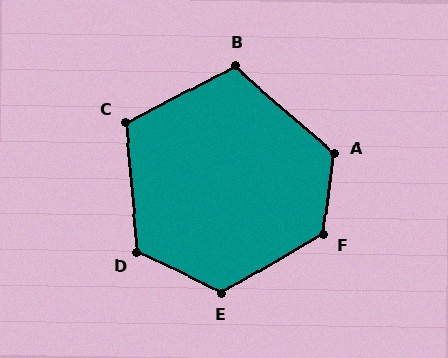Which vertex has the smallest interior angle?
B, at approximately 112 degrees.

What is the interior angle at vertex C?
Approximately 112 degrees (obtuse).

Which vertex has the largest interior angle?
F, at approximately 128 degrees.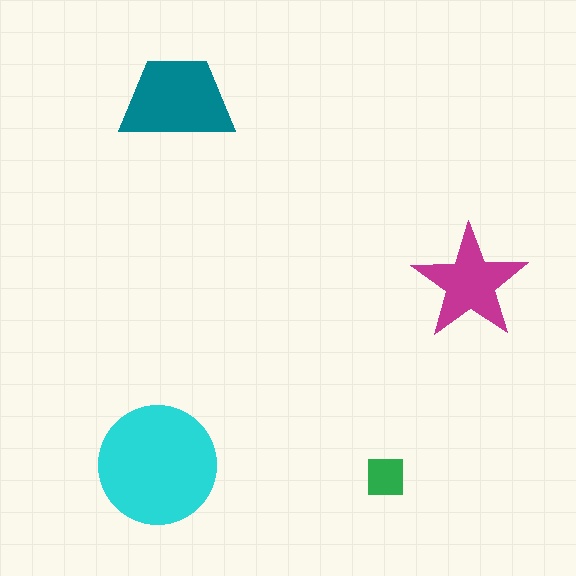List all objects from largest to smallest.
The cyan circle, the teal trapezoid, the magenta star, the green square.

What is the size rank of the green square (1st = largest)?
4th.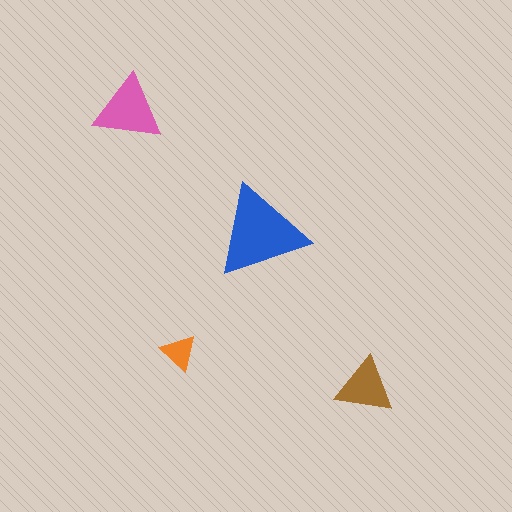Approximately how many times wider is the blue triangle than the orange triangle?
About 2.5 times wider.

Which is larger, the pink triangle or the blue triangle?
The blue one.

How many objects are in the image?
There are 4 objects in the image.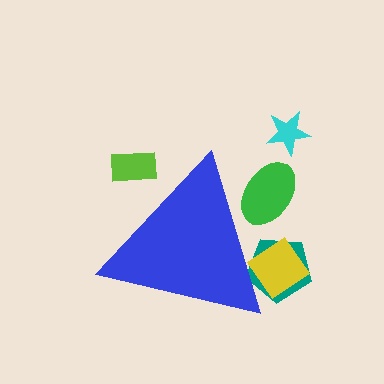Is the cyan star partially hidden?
No, the cyan star is fully visible.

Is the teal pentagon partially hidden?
Yes, the teal pentagon is partially hidden behind the blue triangle.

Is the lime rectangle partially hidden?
Yes, the lime rectangle is partially hidden behind the blue triangle.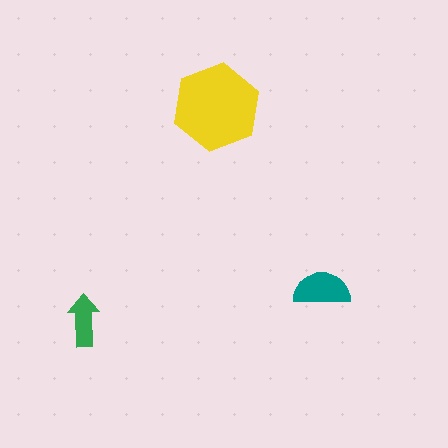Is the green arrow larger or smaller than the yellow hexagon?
Smaller.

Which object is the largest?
The yellow hexagon.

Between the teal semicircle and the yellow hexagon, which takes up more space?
The yellow hexagon.